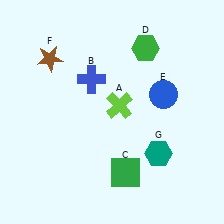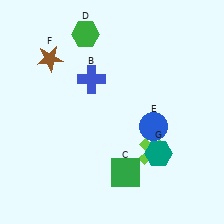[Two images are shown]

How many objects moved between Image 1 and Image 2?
3 objects moved between the two images.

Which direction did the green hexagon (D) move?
The green hexagon (D) moved left.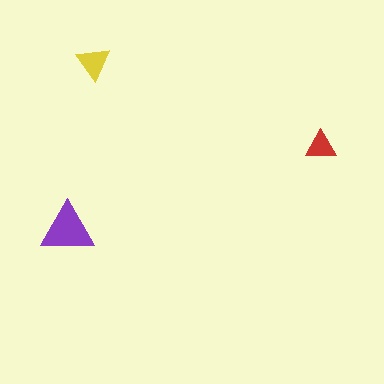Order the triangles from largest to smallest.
the purple one, the yellow one, the red one.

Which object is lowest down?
The purple triangle is bottommost.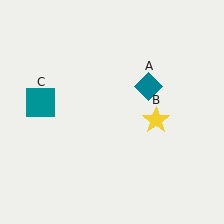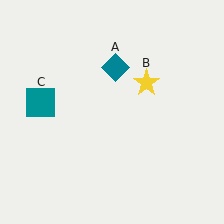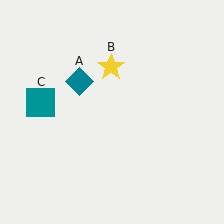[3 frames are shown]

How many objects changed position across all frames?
2 objects changed position: teal diamond (object A), yellow star (object B).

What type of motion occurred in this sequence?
The teal diamond (object A), yellow star (object B) rotated counterclockwise around the center of the scene.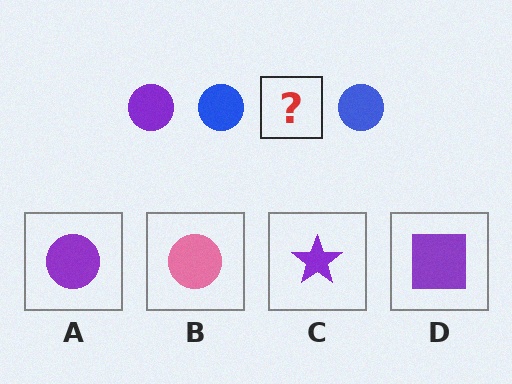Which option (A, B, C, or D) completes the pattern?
A.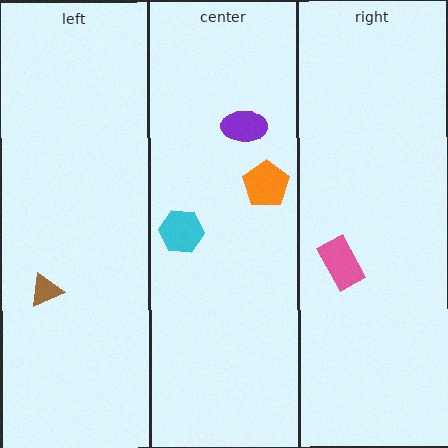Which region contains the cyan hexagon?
The center region.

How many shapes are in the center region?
3.